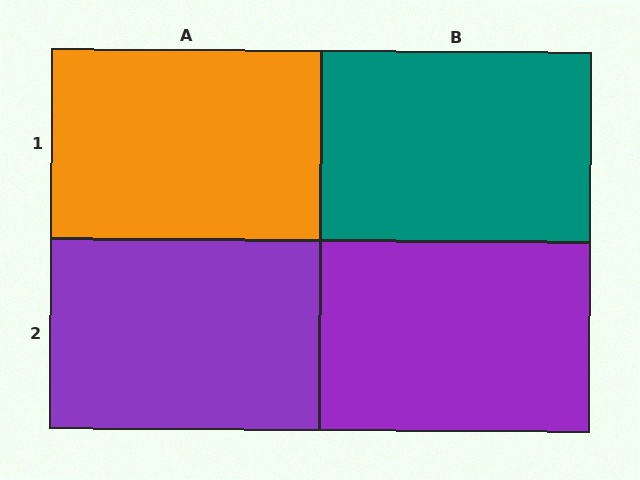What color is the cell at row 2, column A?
Purple.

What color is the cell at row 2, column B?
Purple.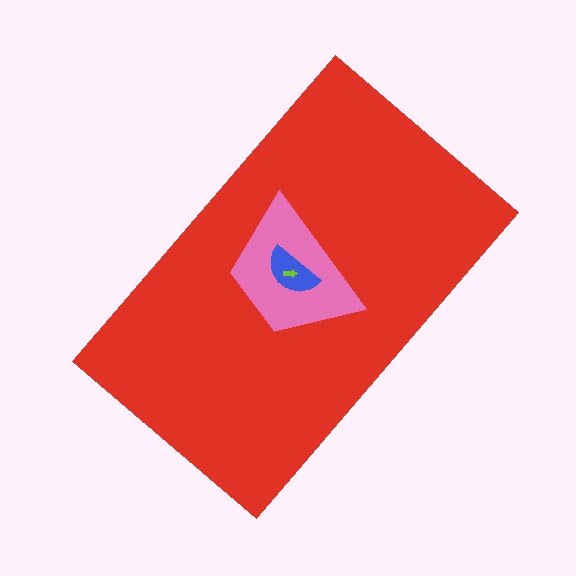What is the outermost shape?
The red rectangle.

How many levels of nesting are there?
4.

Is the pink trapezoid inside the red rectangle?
Yes.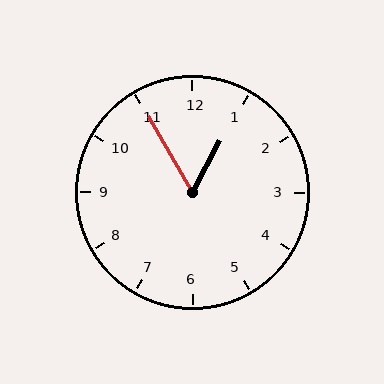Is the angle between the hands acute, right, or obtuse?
It is acute.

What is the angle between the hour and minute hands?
Approximately 58 degrees.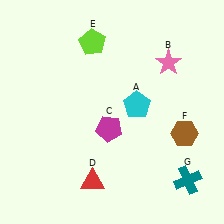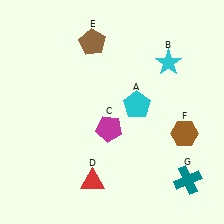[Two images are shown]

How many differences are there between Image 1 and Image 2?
There are 2 differences between the two images.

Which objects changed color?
B changed from pink to cyan. E changed from lime to brown.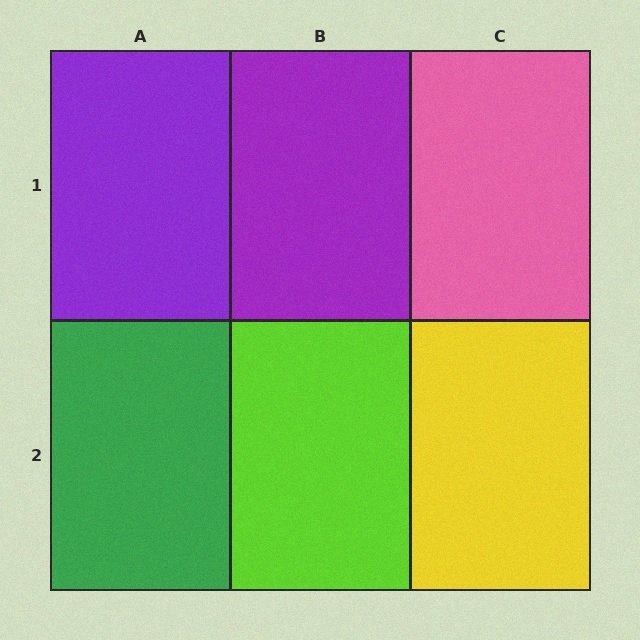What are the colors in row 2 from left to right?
Green, lime, yellow.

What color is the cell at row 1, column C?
Pink.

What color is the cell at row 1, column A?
Purple.